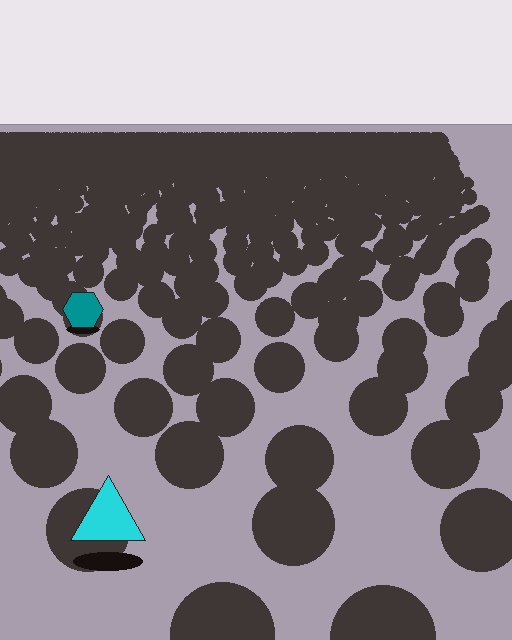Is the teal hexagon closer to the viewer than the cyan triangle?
No. The cyan triangle is closer — you can tell from the texture gradient: the ground texture is coarser near it.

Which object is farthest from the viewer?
The teal hexagon is farthest from the viewer. It appears smaller and the ground texture around it is denser.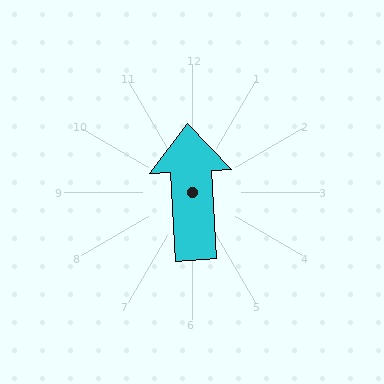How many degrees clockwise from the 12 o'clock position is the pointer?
Approximately 357 degrees.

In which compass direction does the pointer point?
North.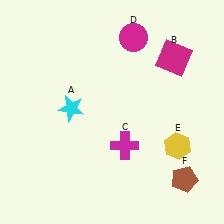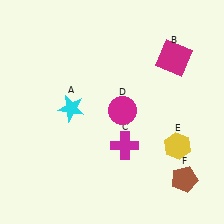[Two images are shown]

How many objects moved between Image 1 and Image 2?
1 object moved between the two images.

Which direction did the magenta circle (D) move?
The magenta circle (D) moved down.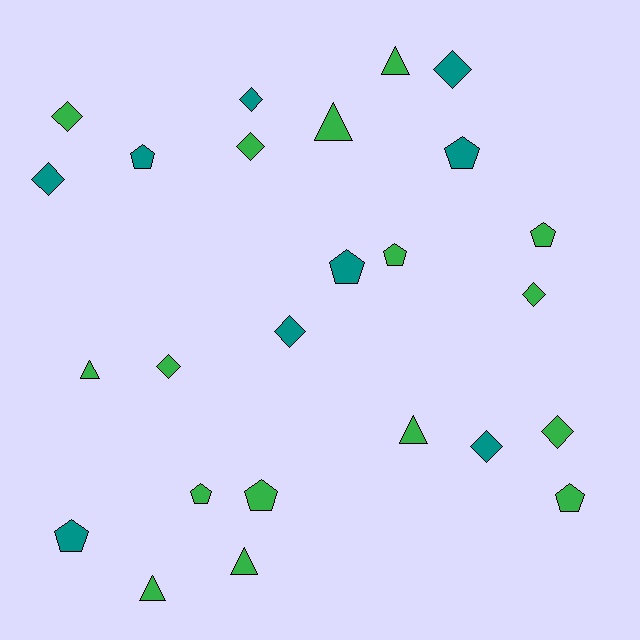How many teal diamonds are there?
There are 5 teal diamonds.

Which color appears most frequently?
Green, with 16 objects.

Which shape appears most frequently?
Diamond, with 10 objects.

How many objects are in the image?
There are 25 objects.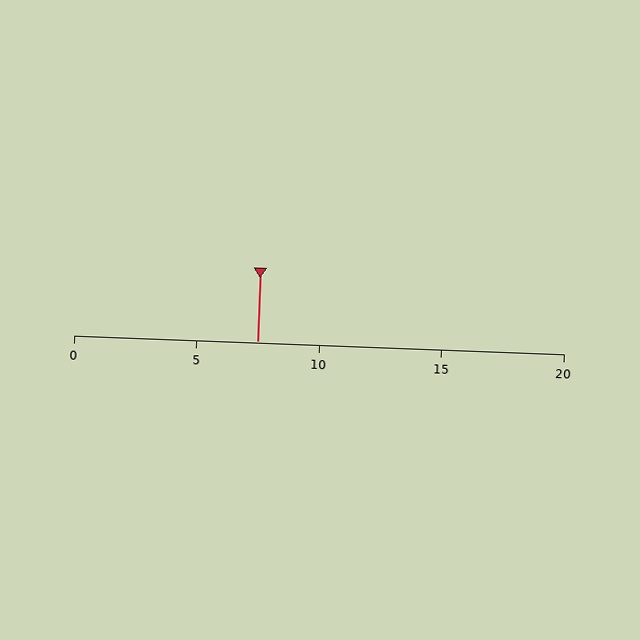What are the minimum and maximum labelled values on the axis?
The axis runs from 0 to 20.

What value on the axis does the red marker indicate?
The marker indicates approximately 7.5.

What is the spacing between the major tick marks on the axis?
The major ticks are spaced 5 apart.